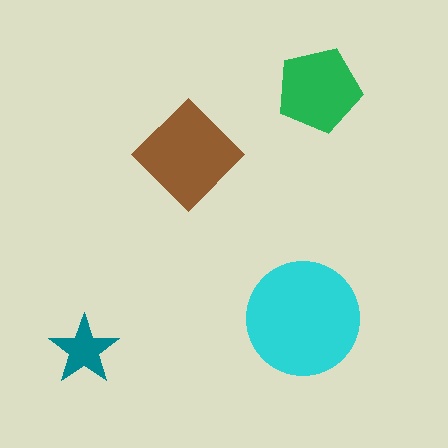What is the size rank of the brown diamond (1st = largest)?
2nd.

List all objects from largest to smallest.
The cyan circle, the brown diamond, the green pentagon, the teal star.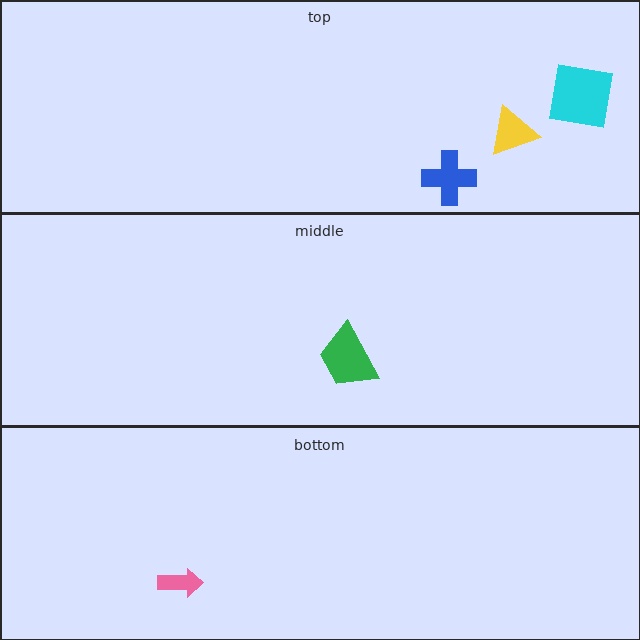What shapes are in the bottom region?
The pink arrow.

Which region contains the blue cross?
The top region.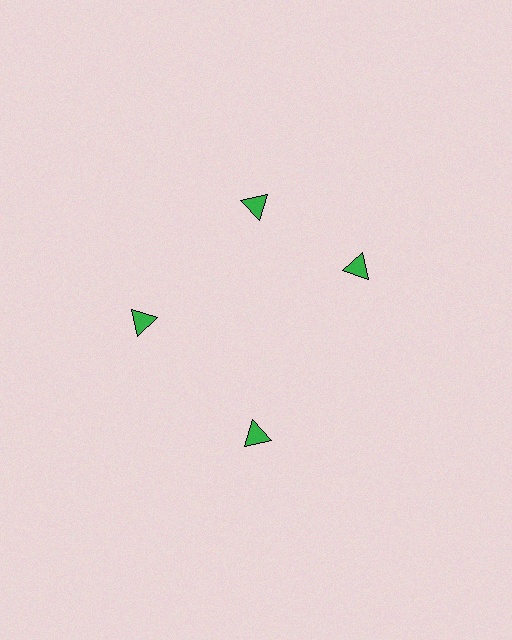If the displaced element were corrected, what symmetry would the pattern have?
It would have 4-fold rotational symmetry — the pattern would map onto itself every 90 degrees.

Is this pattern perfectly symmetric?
No. The 4 green triangles are arranged in a ring, but one element near the 3 o'clock position is rotated out of alignment along the ring, breaking the 4-fold rotational symmetry.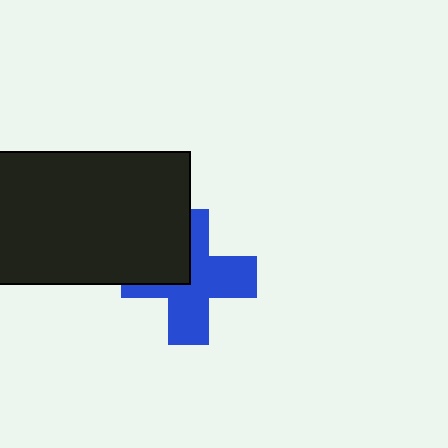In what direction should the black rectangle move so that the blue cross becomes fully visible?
The black rectangle should move toward the upper-left. That is the shortest direction to clear the overlap and leave the blue cross fully visible.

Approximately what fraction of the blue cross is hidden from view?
Roughly 33% of the blue cross is hidden behind the black rectangle.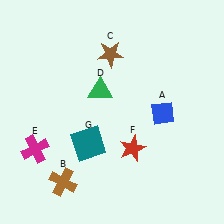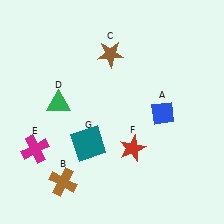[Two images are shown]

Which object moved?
The green triangle (D) moved left.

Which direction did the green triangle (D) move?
The green triangle (D) moved left.